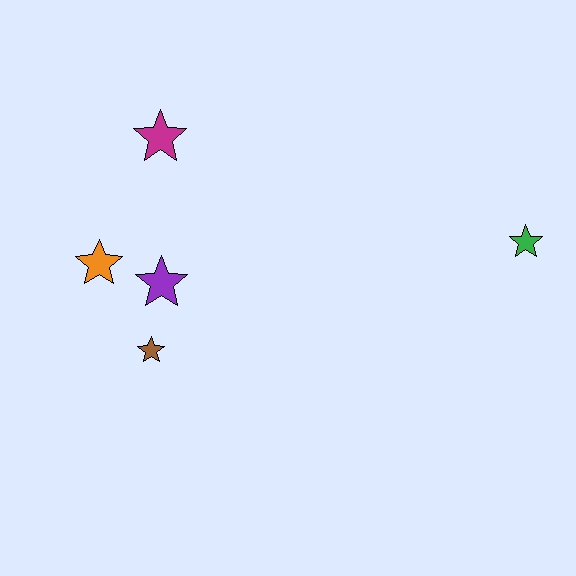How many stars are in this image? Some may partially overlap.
There are 5 stars.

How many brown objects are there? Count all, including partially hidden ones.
There is 1 brown object.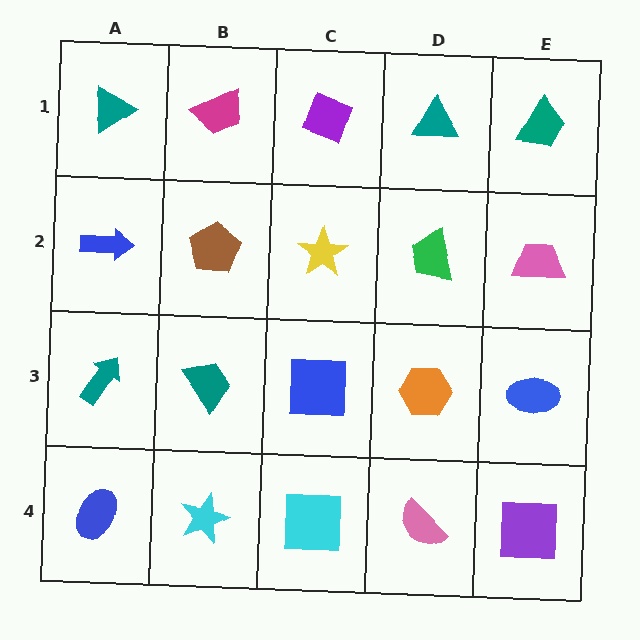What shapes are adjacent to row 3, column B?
A brown pentagon (row 2, column B), a cyan star (row 4, column B), a teal arrow (row 3, column A), a blue square (row 3, column C).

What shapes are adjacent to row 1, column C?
A yellow star (row 2, column C), a magenta trapezoid (row 1, column B), a teal triangle (row 1, column D).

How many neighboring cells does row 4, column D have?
3.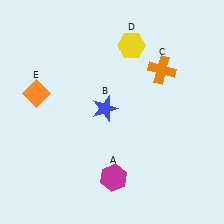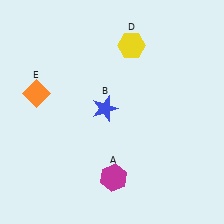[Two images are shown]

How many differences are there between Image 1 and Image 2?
There is 1 difference between the two images.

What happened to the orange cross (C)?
The orange cross (C) was removed in Image 2. It was in the top-right area of Image 1.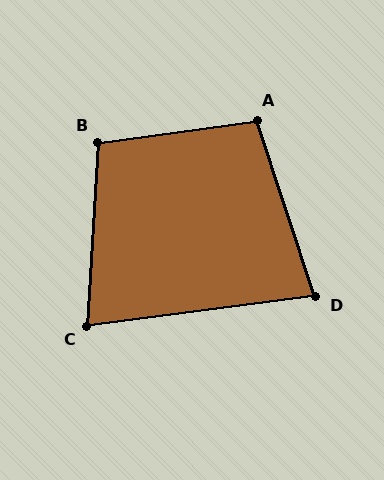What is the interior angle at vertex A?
Approximately 101 degrees (obtuse).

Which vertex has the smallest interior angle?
D, at approximately 79 degrees.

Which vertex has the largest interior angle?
B, at approximately 101 degrees.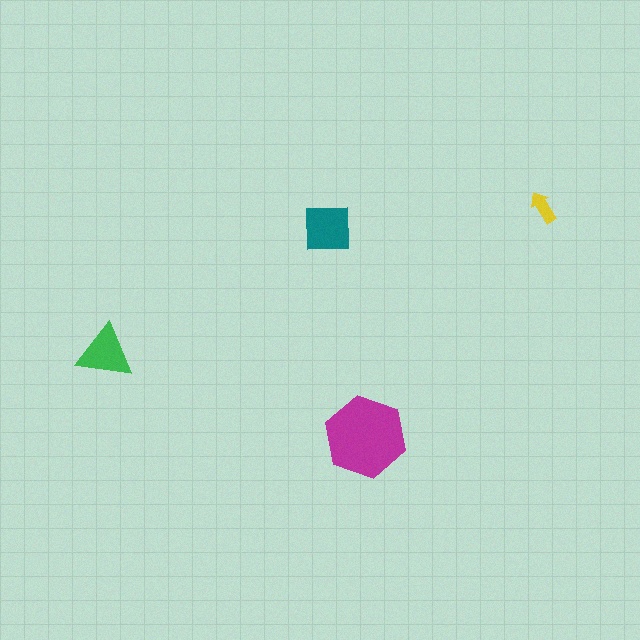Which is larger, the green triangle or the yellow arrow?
The green triangle.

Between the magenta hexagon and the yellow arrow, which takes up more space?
The magenta hexagon.